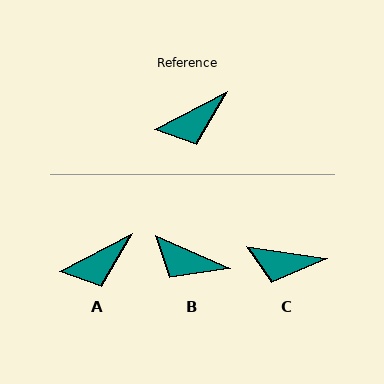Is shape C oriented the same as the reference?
No, it is off by about 36 degrees.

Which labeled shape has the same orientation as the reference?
A.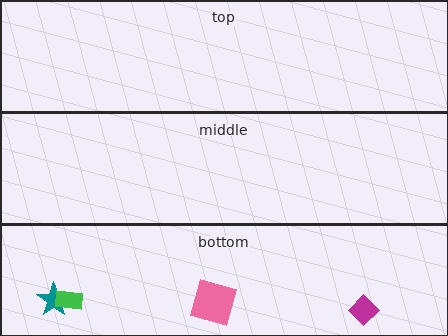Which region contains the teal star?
The bottom region.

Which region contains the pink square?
The bottom region.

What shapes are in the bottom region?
The pink square, the magenta diamond, the teal star, the green rectangle.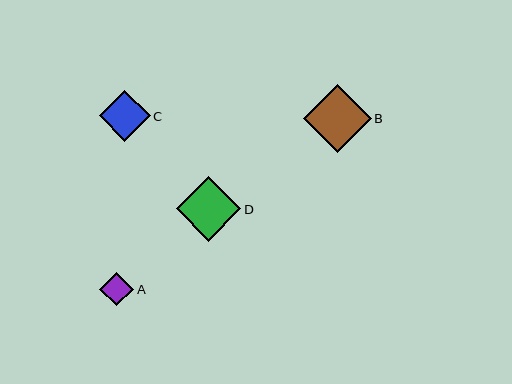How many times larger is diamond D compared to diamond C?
Diamond D is approximately 1.3 times the size of diamond C.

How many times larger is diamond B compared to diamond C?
Diamond B is approximately 1.3 times the size of diamond C.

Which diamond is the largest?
Diamond B is the largest with a size of approximately 68 pixels.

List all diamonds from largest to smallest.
From largest to smallest: B, D, C, A.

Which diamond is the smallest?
Diamond A is the smallest with a size of approximately 34 pixels.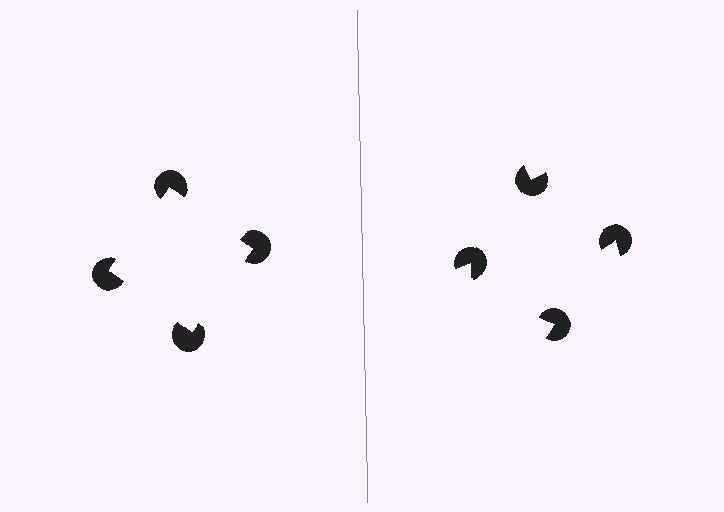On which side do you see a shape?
An illusory square appears on the left side. On the right side the wedge cuts are rotated, so no coherent shape forms.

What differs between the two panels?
The pac-man discs are positioned identically on both sides; only the wedge orientations differ. On the left they align to a square; on the right they are misaligned.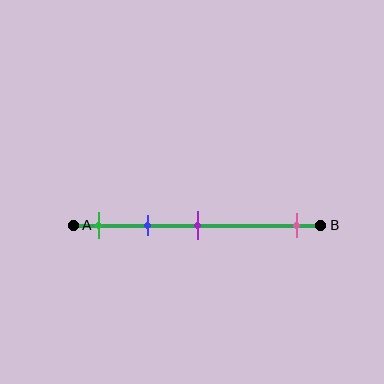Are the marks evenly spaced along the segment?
No, the marks are not evenly spaced.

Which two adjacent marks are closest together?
The green and blue marks are the closest adjacent pair.